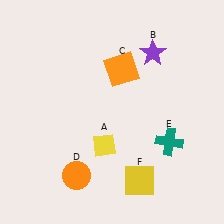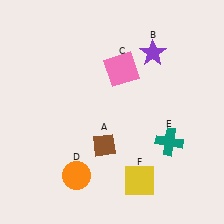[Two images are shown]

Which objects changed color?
A changed from yellow to brown. C changed from orange to pink.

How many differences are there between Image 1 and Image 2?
There are 2 differences between the two images.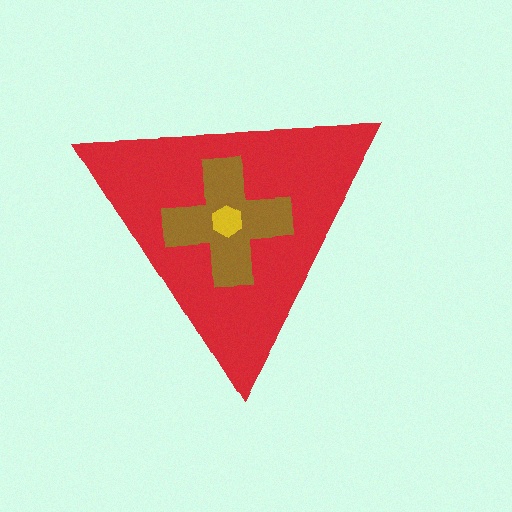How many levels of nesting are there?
3.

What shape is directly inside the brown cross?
The yellow hexagon.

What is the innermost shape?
The yellow hexagon.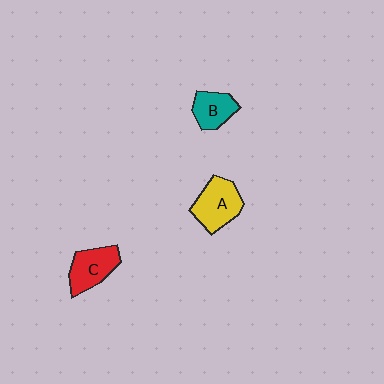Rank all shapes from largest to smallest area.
From largest to smallest: A (yellow), C (red), B (teal).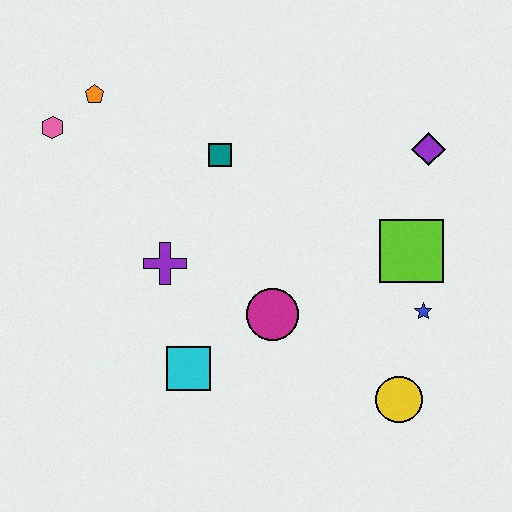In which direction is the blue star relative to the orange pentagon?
The blue star is to the right of the orange pentagon.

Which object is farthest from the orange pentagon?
The yellow circle is farthest from the orange pentagon.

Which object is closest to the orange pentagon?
The pink hexagon is closest to the orange pentagon.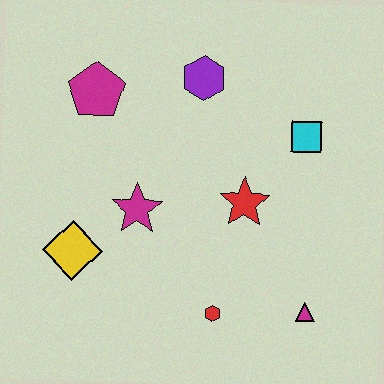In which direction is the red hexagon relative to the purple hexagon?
The red hexagon is below the purple hexagon.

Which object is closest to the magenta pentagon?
The purple hexagon is closest to the magenta pentagon.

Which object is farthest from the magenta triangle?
The magenta pentagon is farthest from the magenta triangle.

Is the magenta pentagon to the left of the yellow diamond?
No